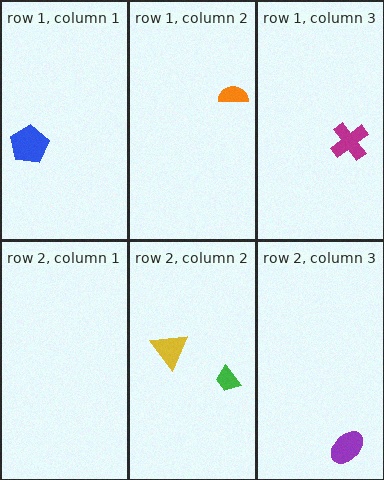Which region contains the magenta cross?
The row 1, column 3 region.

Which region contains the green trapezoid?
The row 2, column 2 region.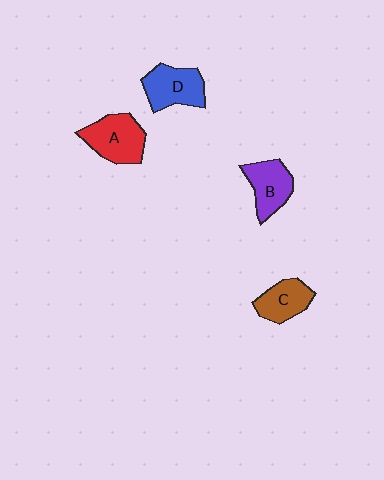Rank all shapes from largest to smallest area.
From largest to smallest: A (red), D (blue), B (purple), C (brown).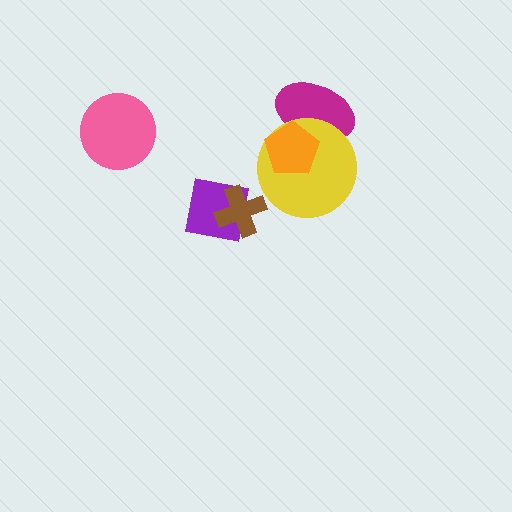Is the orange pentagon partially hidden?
No, no other shape covers it.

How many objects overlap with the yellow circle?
2 objects overlap with the yellow circle.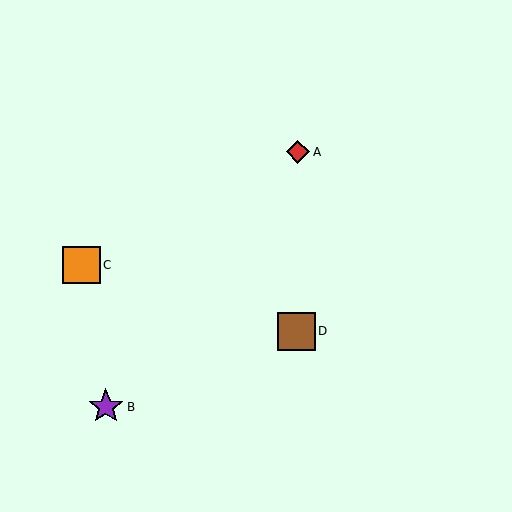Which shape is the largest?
The brown square (labeled D) is the largest.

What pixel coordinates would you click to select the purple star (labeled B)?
Click at (106, 407) to select the purple star B.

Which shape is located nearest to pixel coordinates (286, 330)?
The brown square (labeled D) at (296, 331) is nearest to that location.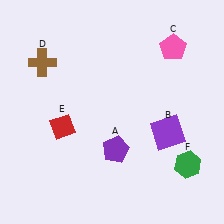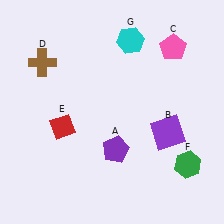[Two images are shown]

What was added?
A cyan hexagon (G) was added in Image 2.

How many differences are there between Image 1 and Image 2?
There is 1 difference between the two images.